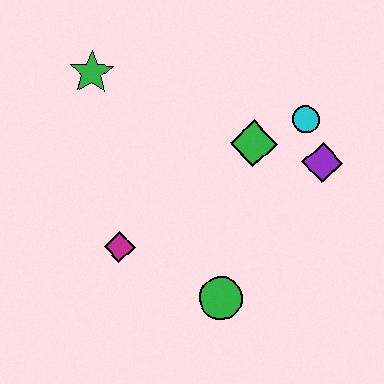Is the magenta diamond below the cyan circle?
Yes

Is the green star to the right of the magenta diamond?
No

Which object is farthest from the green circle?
The green star is farthest from the green circle.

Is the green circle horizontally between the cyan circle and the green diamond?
No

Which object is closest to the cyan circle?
The purple diamond is closest to the cyan circle.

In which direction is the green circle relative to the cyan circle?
The green circle is below the cyan circle.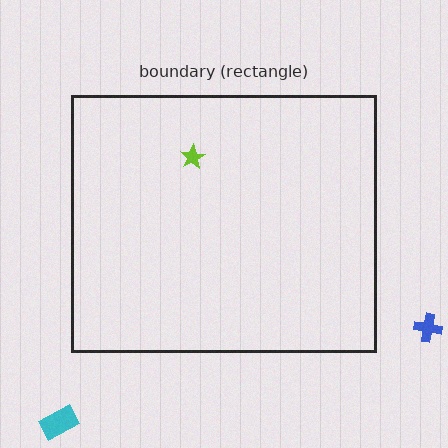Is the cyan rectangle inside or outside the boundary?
Outside.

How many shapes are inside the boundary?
1 inside, 2 outside.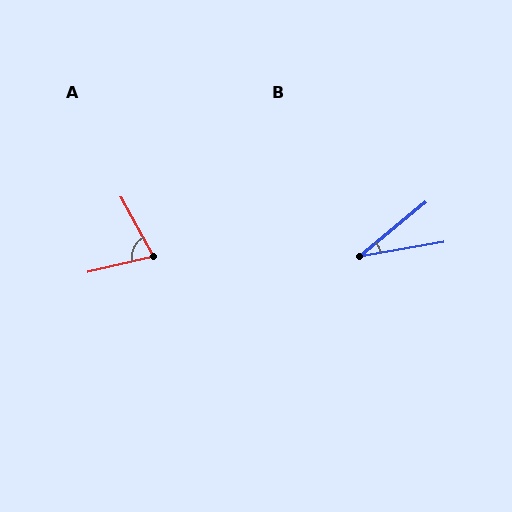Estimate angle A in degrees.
Approximately 75 degrees.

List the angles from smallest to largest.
B (30°), A (75°).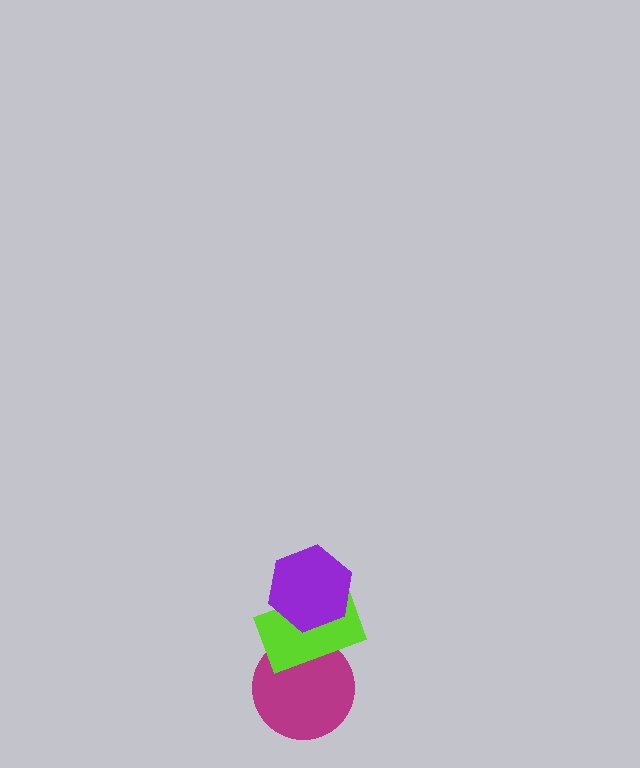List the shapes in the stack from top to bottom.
From top to bottom: the purple hexagon, the lime rectangle, the magenta circle.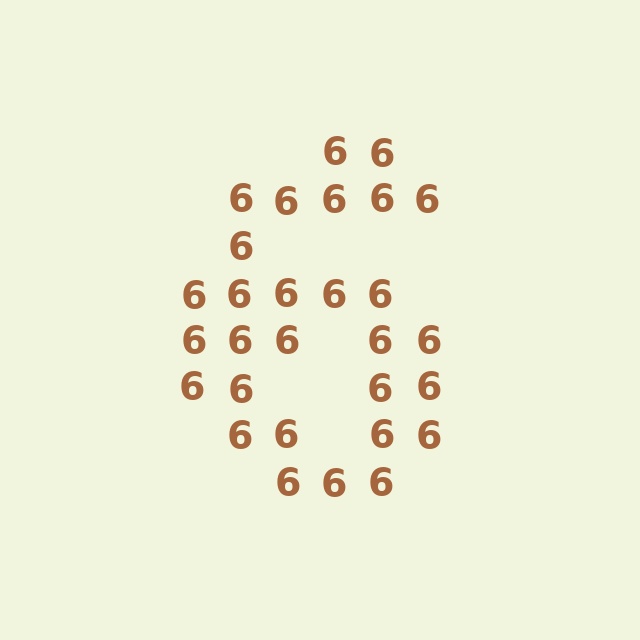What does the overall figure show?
The overall figure shows the digit 6.